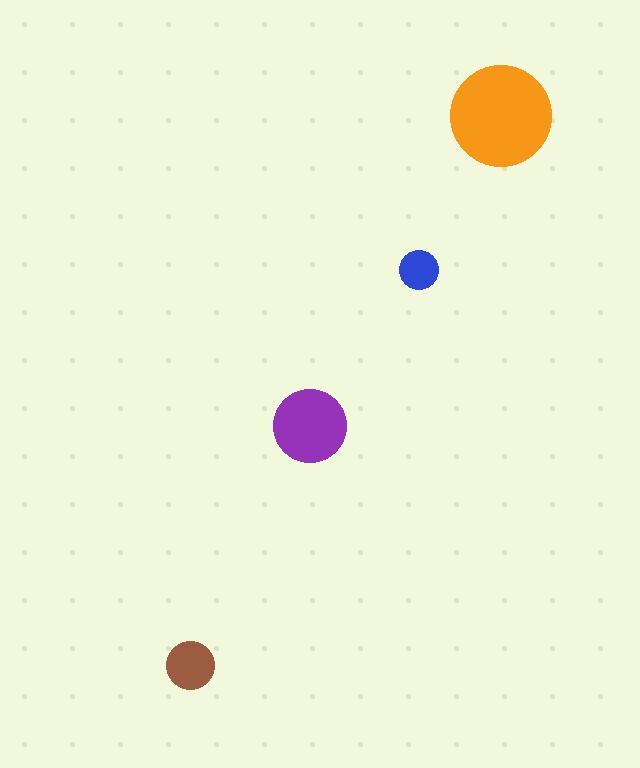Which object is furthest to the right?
The orange circle is rightmost.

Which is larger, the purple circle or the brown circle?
The purple one.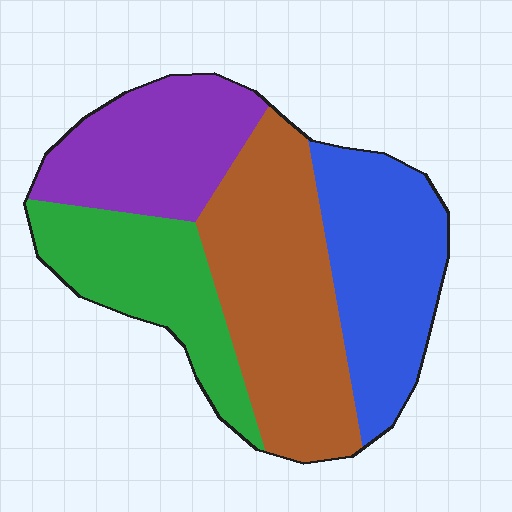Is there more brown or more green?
Brown.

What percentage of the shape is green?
Green takes up about one fifth (1/5) of the shape.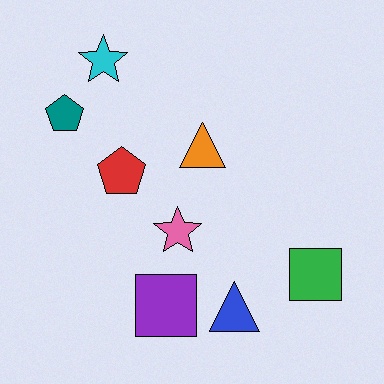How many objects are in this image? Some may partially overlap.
There are 8 objects.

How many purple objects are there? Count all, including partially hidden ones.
There is 1 purple object.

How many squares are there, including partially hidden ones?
There are 2 squares.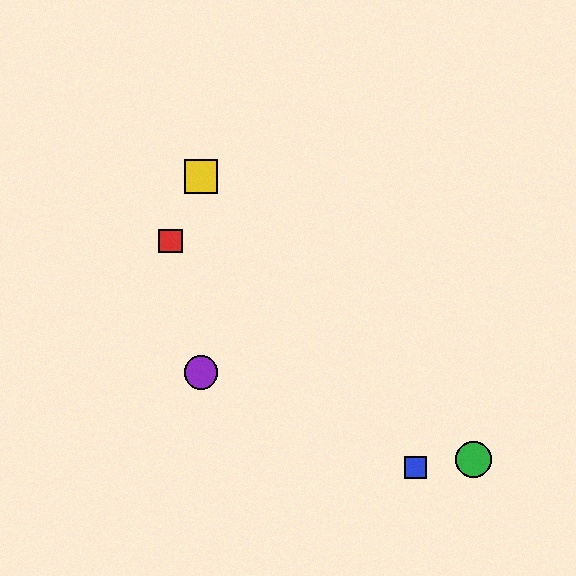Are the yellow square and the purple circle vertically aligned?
Yes, both are at x≈201.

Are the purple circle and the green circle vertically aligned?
No, the purple circle is at x≈201 and the green circle is at x≈473.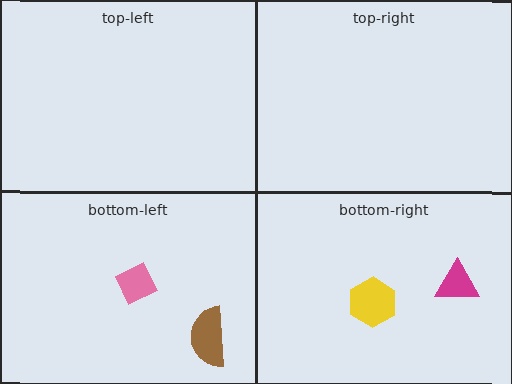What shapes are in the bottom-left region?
The brown semicircle, the pink diamond.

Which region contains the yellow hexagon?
The bottom-right region.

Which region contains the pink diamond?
The bottom-left region.